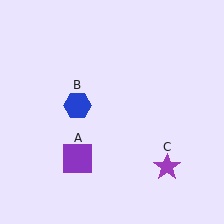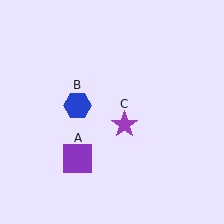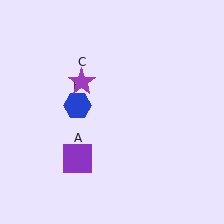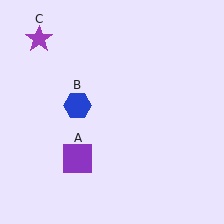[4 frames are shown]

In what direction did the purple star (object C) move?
The purple star (object C) moved up and to the left.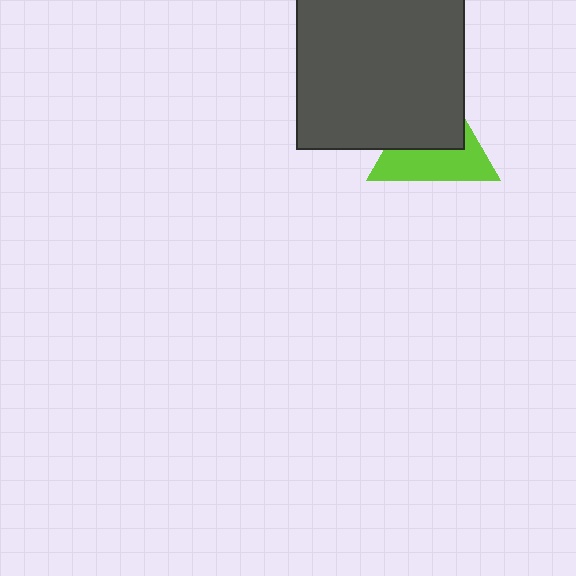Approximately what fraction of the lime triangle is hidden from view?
Roughly 50% of the lime triangle is hidden behind the dark gray square.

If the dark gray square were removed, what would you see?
You would see the complete lime triangle.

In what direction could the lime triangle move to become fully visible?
The lime triangle could move toward the lower-right. That would shift it out from behind the dark gray square entirely.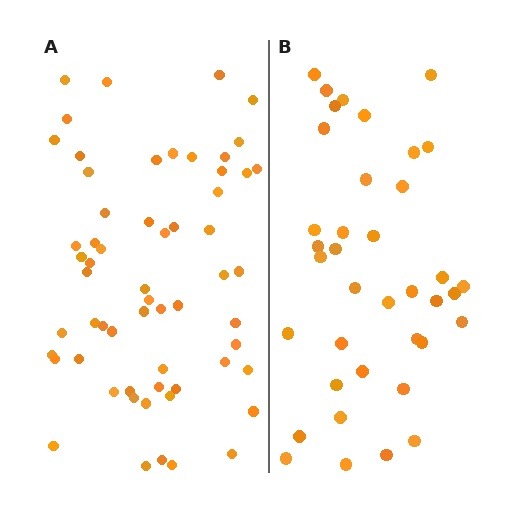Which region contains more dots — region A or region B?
Region A (the left region) has more dots.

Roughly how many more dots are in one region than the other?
Region A has approximately 20 more dots than region B.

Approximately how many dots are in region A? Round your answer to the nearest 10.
About 60 dots.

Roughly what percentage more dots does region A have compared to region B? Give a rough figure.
About 60% more.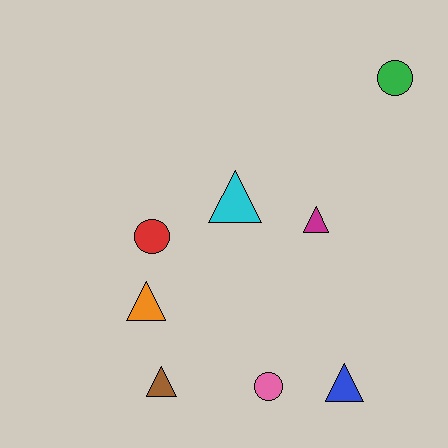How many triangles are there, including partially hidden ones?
There are 5 triangles.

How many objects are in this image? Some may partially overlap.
There are 8 objects.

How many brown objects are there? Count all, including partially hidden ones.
There is 1 brown object.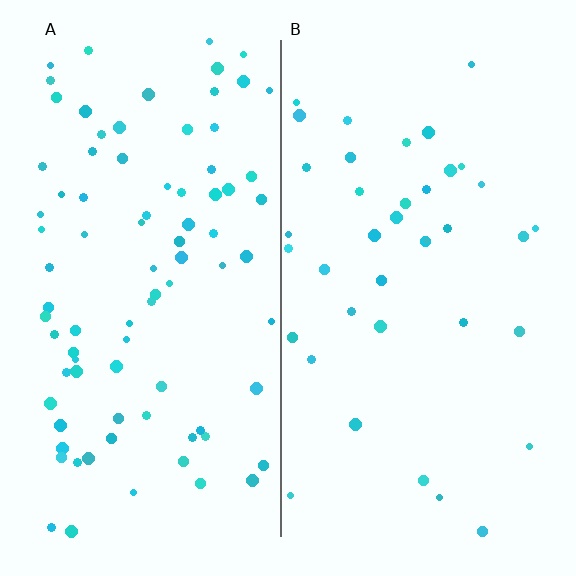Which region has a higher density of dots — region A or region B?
A (the left).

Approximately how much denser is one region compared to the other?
Approximately 2.2× — region A over region B.